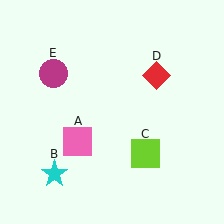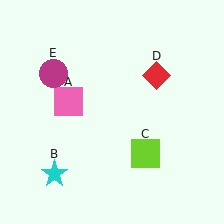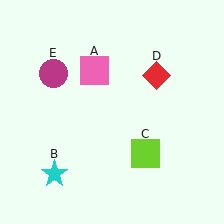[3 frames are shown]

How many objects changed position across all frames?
1 object changed position: pink square (object A).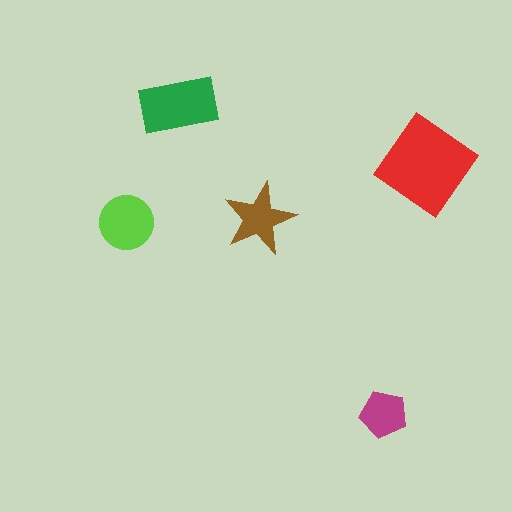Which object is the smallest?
The magenta pentagon.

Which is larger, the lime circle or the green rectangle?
The green rectangle.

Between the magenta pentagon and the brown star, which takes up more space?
The brown star.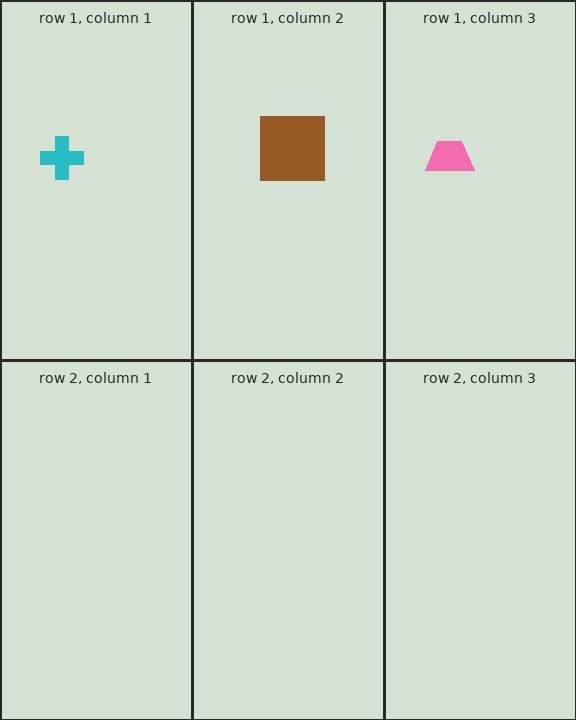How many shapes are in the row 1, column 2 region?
1.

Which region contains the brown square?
The row 1, column 2 region.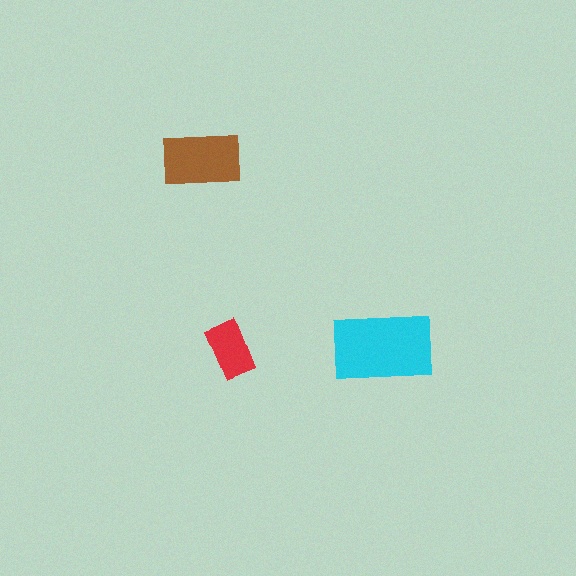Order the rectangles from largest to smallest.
the cyan one, the brown one, the red one.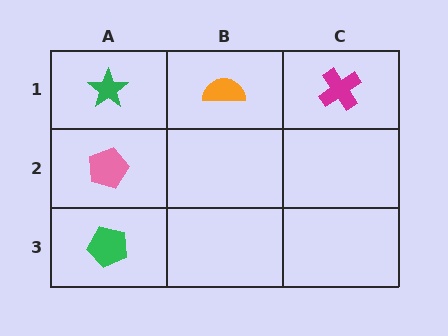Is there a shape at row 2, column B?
No, that cell is empty.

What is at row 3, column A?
A green pentagon.